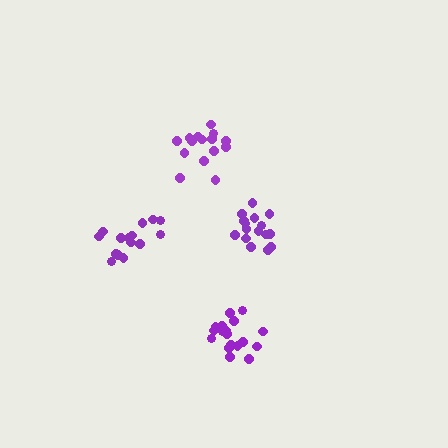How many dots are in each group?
Group 1: 15 dots, Group 2: 16 dots, Group 3: 15 dots, Group 4: 19 dots (65 total).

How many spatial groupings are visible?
There are 4 spatial groupings.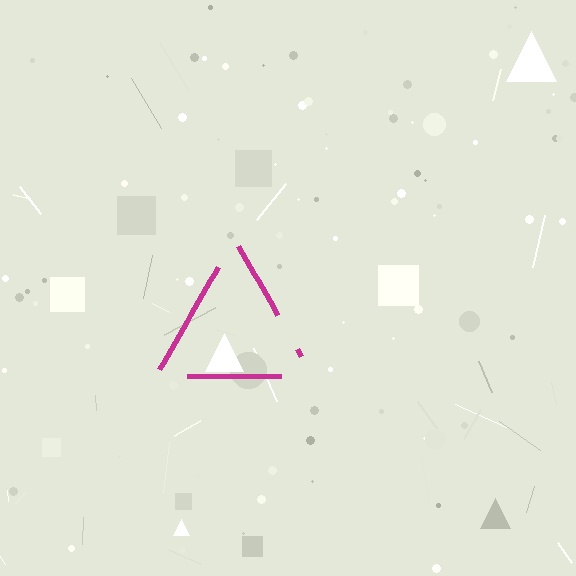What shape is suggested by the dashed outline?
The dashed outline suggests a triangle.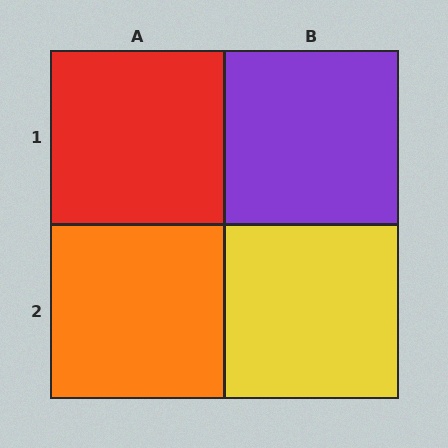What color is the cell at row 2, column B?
Yellow.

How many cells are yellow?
1 cell is yellow.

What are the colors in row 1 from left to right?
Red, purple.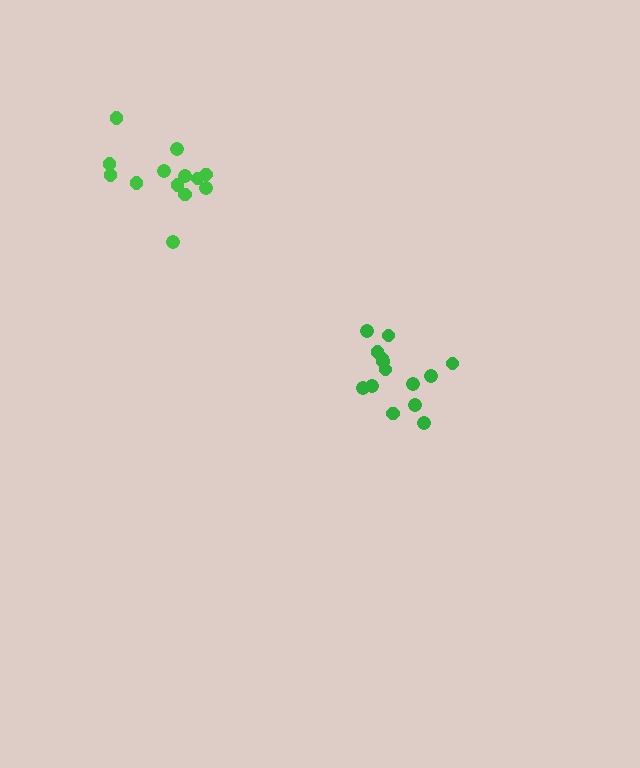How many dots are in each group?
Group 1: 13 dots, Group 2: 14 dots (27 total).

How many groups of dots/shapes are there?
There are 2 groups.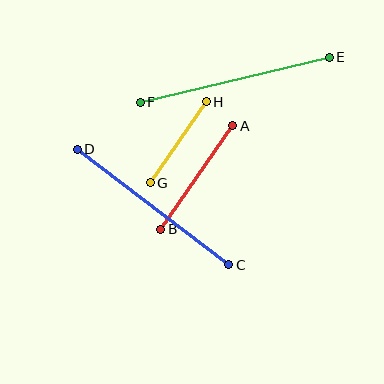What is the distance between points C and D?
The distance is approximately 191 pixels.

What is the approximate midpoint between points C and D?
The midpoint is at approximately (153, 207) pixels.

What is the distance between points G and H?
The distance is approximately 98 pixels.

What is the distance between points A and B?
The distance is approximately 126 pixels.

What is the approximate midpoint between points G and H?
The midpoint is at approximately (178, 142) pixels.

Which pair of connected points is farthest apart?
Points E and F are farthest apart.